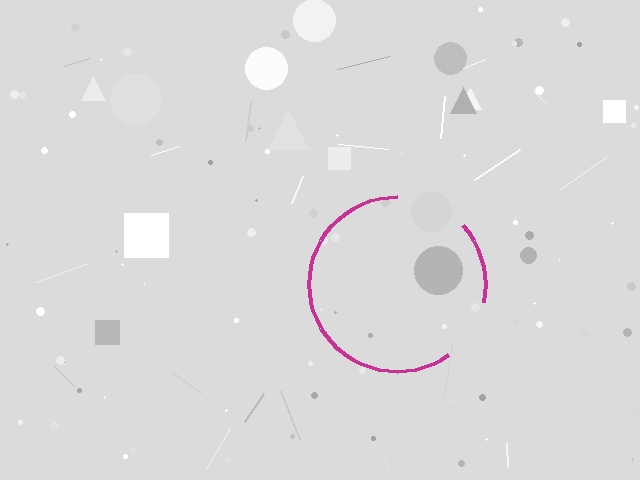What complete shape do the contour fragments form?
The contour fragments form a circle.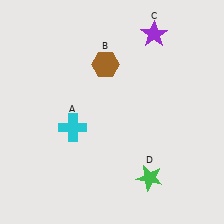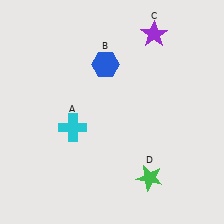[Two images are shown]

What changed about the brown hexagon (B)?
In Image 1, B is brown. In Image 2, it changed to blue.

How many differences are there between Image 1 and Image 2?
There is 1 difference between the two images.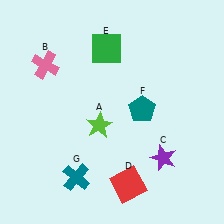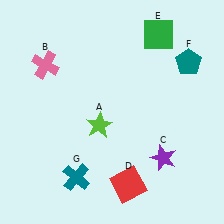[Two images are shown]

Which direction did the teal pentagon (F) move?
The teal pentagon (F) moved up.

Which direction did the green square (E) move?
The green square (E) moved right.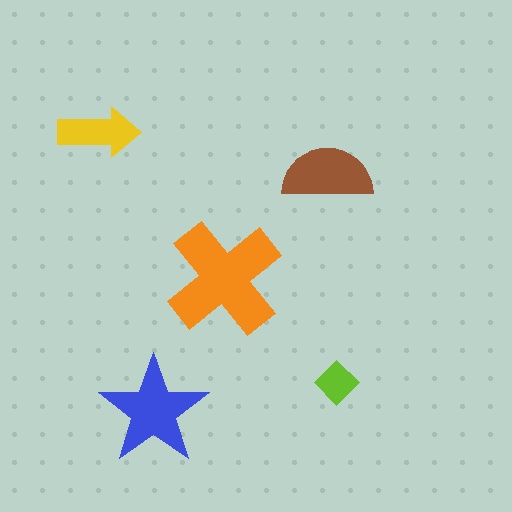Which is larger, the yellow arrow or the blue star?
The blue star.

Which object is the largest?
The orange cross.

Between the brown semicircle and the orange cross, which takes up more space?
The orange cross.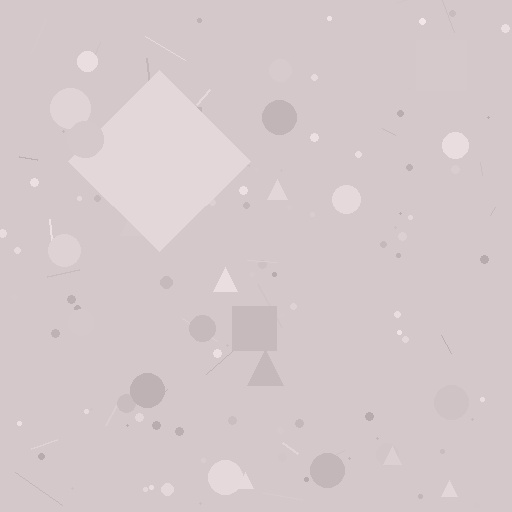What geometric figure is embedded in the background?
A diamond is embedded in the background.